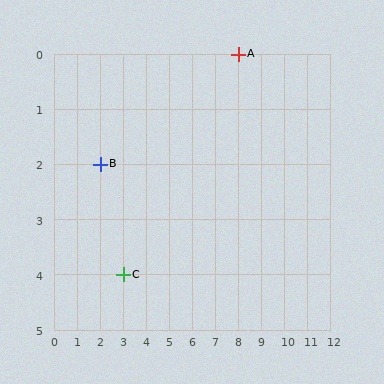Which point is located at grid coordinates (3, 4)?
Point C is at (3, 4).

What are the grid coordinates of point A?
Point A is at grid coordinates (8, 0).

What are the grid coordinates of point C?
Point C is at grid coordinates (3, 4).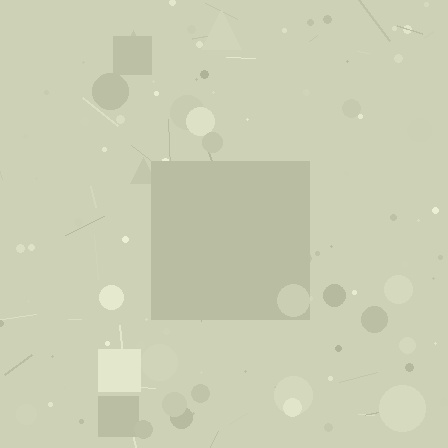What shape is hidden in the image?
A square is hidden in the image.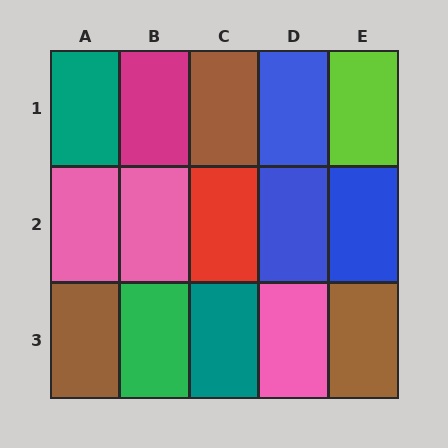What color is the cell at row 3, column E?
Brown.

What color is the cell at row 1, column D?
Blue.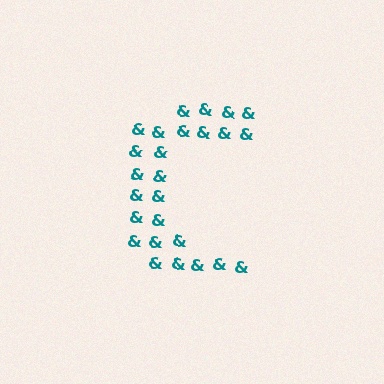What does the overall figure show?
The overall figure shows the letter C.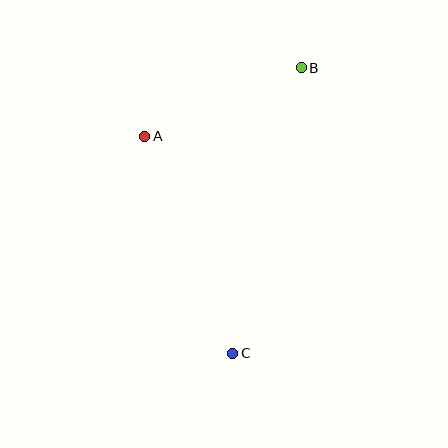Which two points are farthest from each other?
Points B and C are farthest from each other.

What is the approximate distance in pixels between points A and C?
The distance between A and C is approximately 235 pixels.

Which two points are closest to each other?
Points A and B are closest to each other.